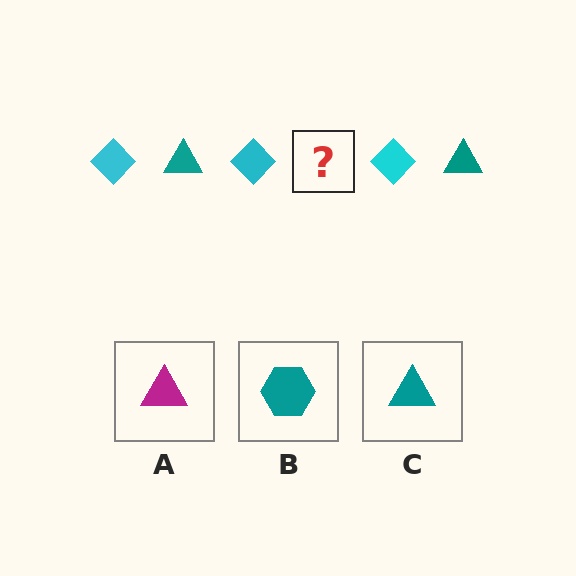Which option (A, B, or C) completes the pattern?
C.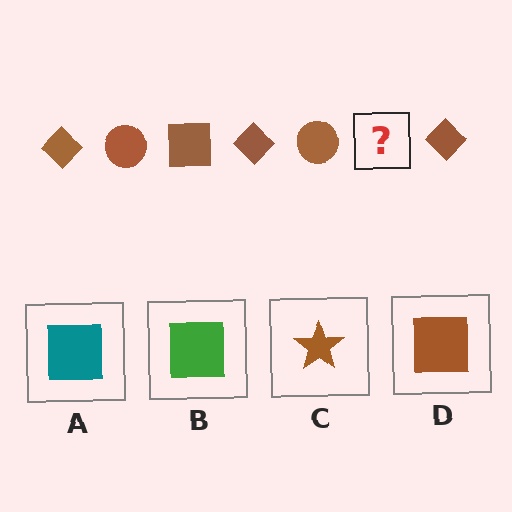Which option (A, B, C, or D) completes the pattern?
D.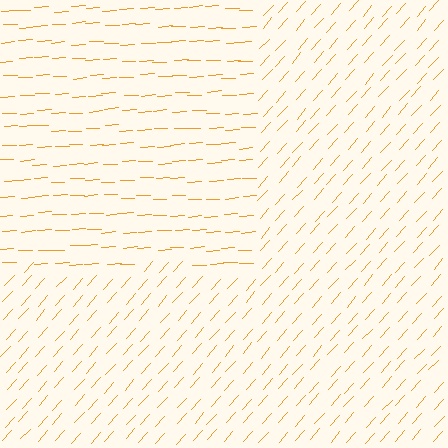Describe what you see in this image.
The image is filled with small orange line segments. A rectangle region in the image has lines oriented differently from the surrounding lines, creating a visible texture boundary.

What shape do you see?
I see a rectangle.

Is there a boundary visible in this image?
Yes, there is a texture boundary formed by a change in line orientation.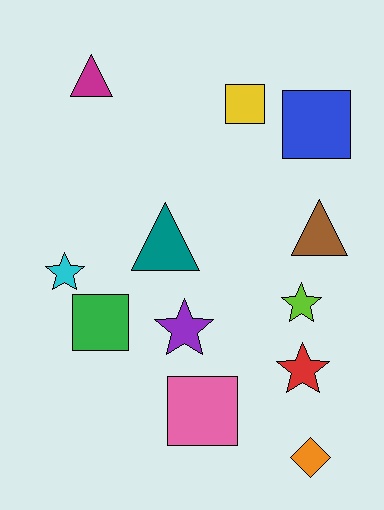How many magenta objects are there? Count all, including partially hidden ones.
There is 1 magenta object.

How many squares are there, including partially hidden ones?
There are 4 squares.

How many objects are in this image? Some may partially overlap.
There are 12 objects.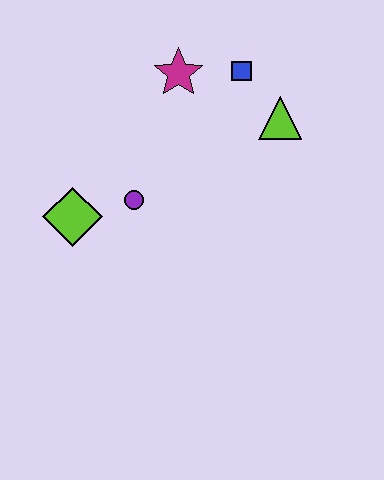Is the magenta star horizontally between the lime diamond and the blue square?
Yes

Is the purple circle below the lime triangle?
Yes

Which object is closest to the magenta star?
The blue square is closest to the magenta star.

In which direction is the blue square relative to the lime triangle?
The blue square is above the lime triangle.